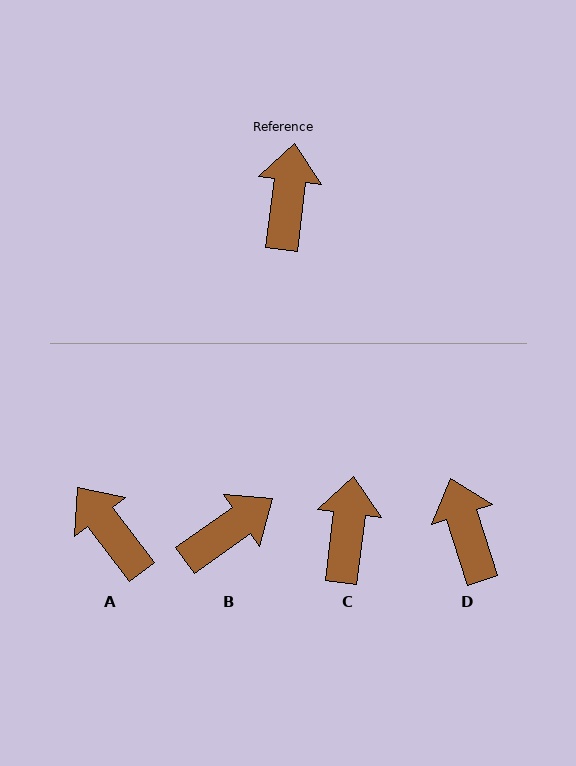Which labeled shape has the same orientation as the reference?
C.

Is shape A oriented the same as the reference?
No, it is off by about 44 degrees.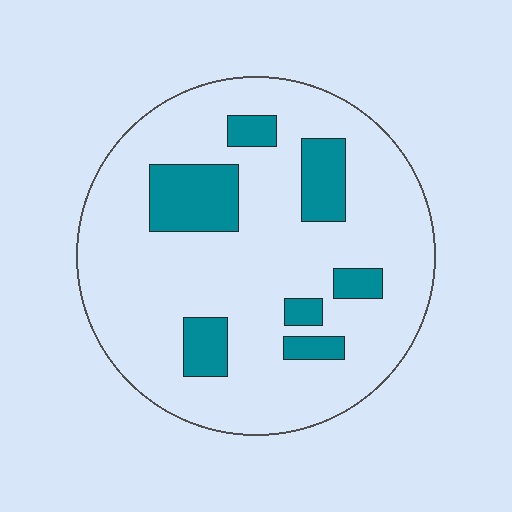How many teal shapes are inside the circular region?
7.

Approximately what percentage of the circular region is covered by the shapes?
Approximately 20%.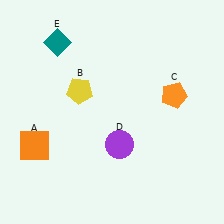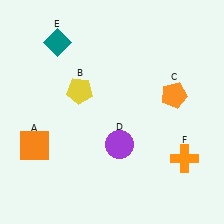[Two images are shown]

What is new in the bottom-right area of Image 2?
An orange cross (F) was added in the bottom-right area of Image 2.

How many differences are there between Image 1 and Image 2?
There is 1 difference between the two images.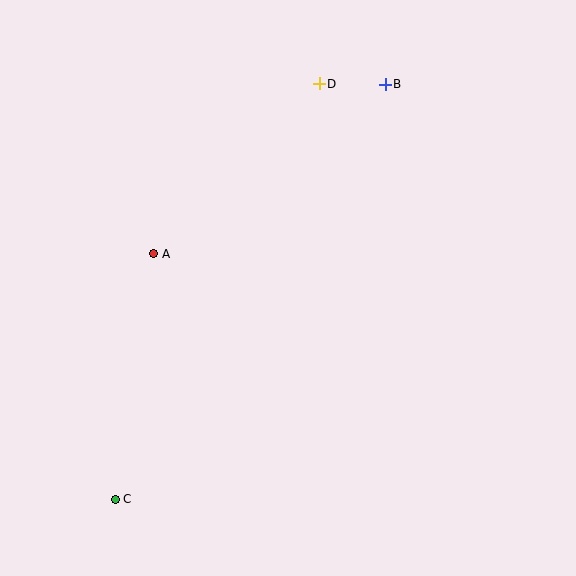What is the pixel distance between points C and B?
The distance between C and B is 495 pixels.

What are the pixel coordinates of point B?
Point B is at (385, 84).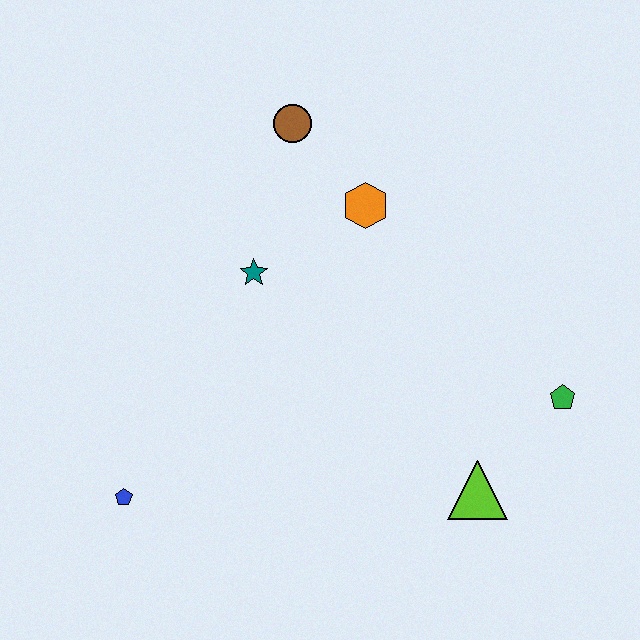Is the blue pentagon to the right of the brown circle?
No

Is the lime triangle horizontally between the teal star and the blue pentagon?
No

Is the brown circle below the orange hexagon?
No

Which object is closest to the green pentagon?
The lime triangle is closest to the green pentagon.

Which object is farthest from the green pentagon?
The blue pentagon is farthest from the green pentagon.